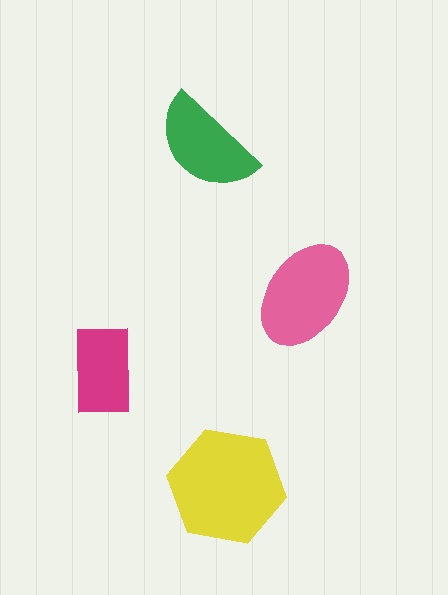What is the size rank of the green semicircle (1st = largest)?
3rd.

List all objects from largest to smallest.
The yellow hexagon, the pink ellipse, the green semicircle, the magenta rectangle.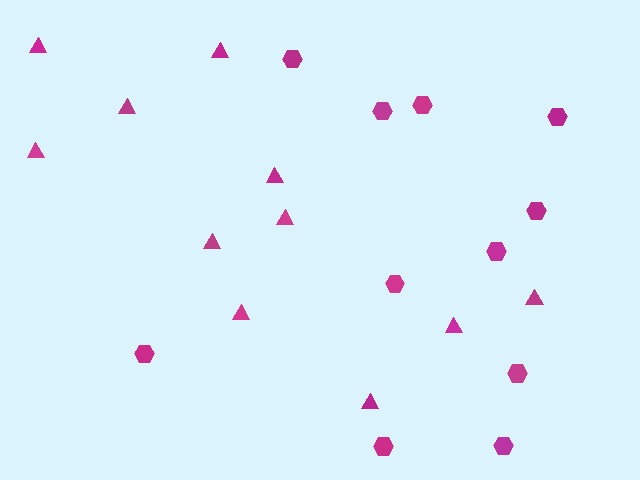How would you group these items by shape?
There are 2 groups: one group of hexagons (11) and one group of triangles (11).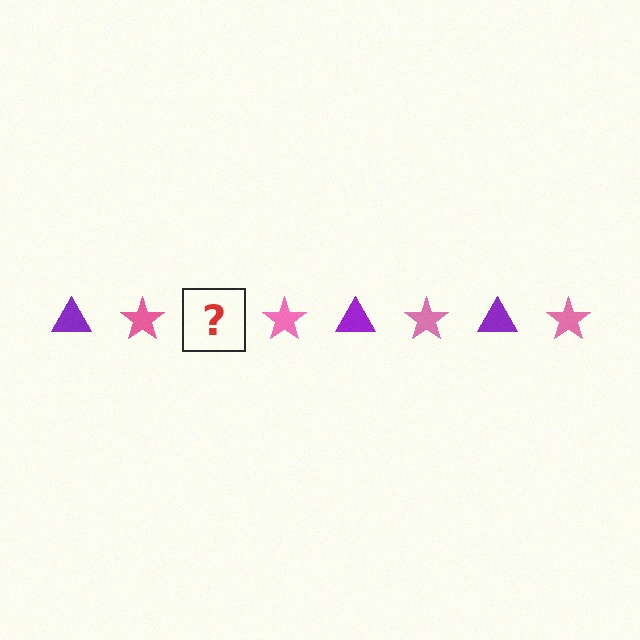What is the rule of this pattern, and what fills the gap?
The rule is that the pattern alternates between purple triangle and pink star. The gap should be filled with a purple triangle.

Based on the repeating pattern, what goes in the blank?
The blank should be a purple triangle.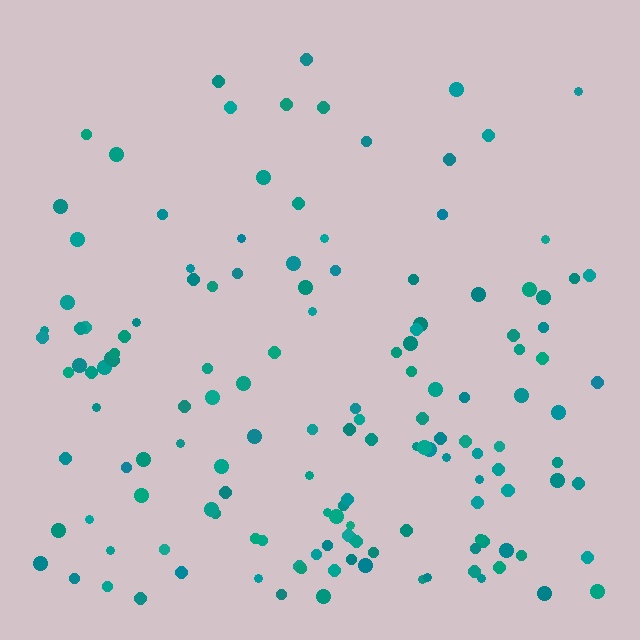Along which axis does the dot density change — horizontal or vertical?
Vertical.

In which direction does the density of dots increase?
From top to bottom, with the bottom side densest.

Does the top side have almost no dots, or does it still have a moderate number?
Still a moderate number, just noticeably fewer than the bottom.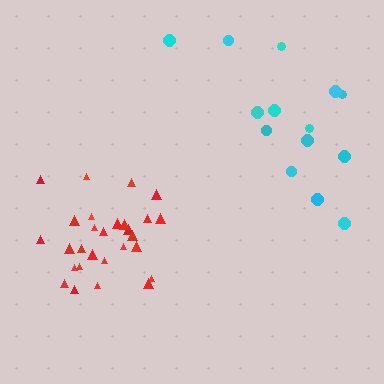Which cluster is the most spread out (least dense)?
Cyan.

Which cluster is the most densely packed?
Red.